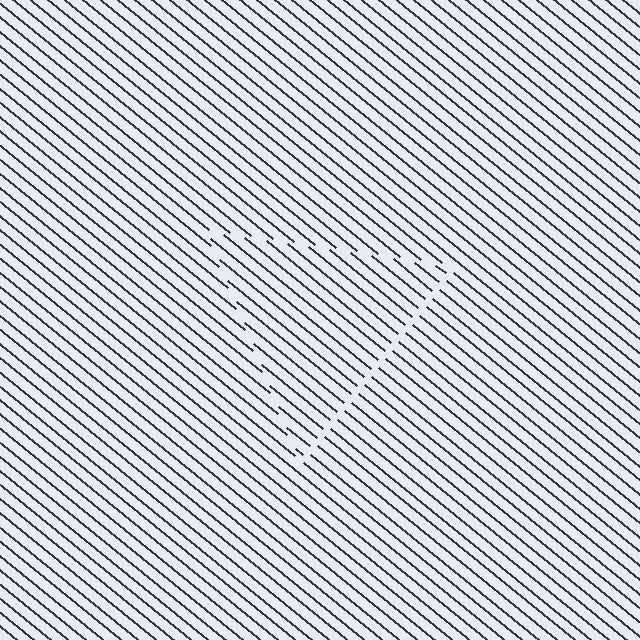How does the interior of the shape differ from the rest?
The interior of the shape contains the same grating, shifted by half a period — the contour is defined by the phase discontinuity where line-ends from the inner and outer gratings abut.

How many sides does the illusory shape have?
3 sides — the line-ends trace a triangle.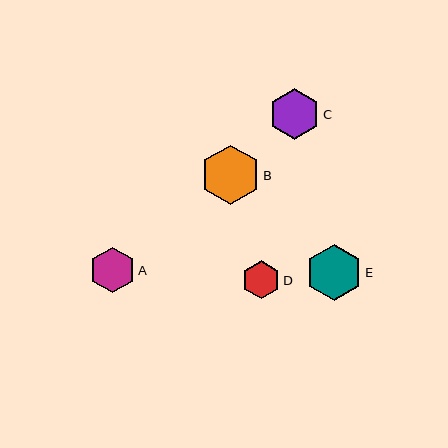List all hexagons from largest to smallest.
From largest to smallest: B, E, C, A, D.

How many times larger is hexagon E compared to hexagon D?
Hexagon E is approximately 1.5 times the size of hexagon D.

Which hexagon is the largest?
Hexagon B is the largest with a size of approximately 60 pixels.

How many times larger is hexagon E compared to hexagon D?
Hexagon E is approximately 1.5 times the size of hexagon D.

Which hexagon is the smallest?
Hexagon D is the smallest with a size of approximately 38 pixels.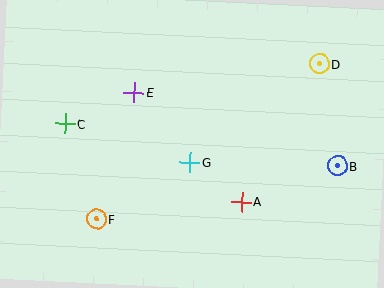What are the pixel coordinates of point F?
Point F is at (96, 219).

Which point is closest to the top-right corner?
Point D is closest to the top-right corner.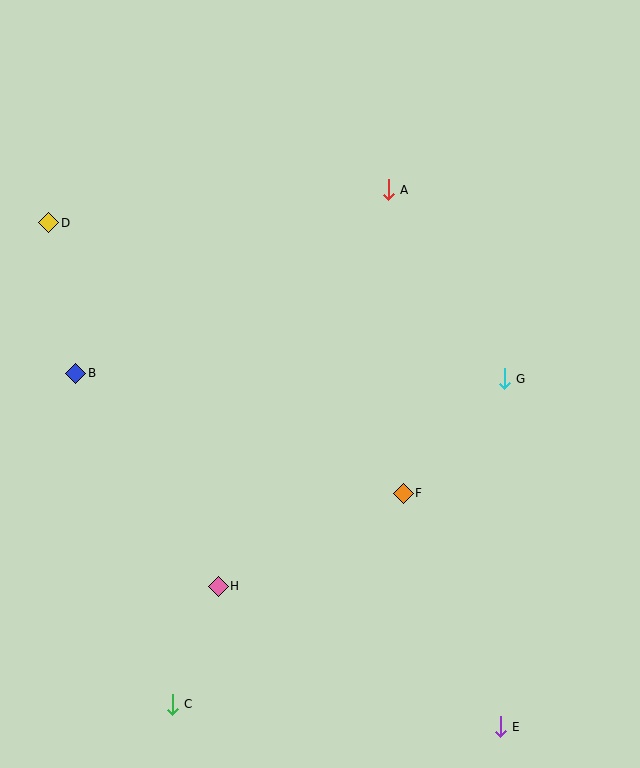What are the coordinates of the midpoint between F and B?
The midpoint between F and B is at (239, 433).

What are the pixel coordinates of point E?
Point E is at (500, 727).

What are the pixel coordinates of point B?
Point B is at (76, 373).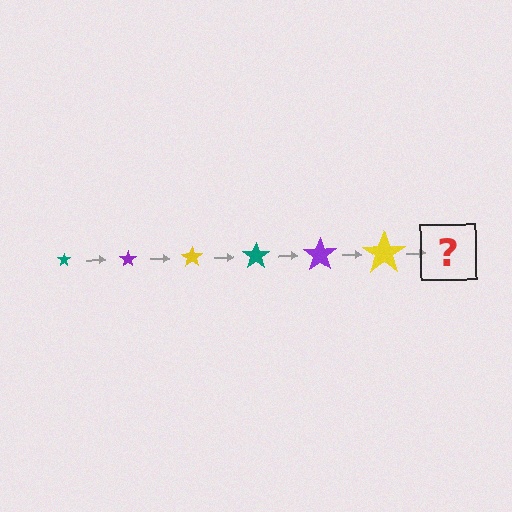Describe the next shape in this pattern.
It should be a teal star, larger than the previous one.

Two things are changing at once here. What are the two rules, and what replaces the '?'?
The two rules are that the star grows larger each step and the color cycles through teal, purple, and yellow. The '?' should be a teal star, larger than the previous one.